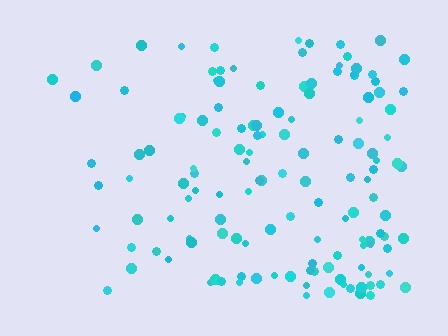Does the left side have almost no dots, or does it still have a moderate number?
Still a moderate number, just noticeably fewer than the right.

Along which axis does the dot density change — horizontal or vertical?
Horizontal.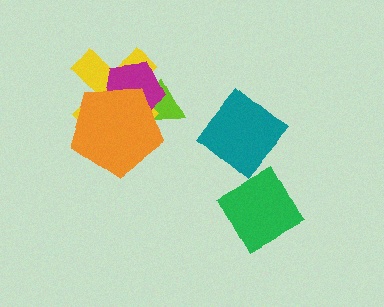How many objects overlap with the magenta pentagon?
3 objects overlap with the magenta pentagon.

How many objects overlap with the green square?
0 objects overlap with the green square.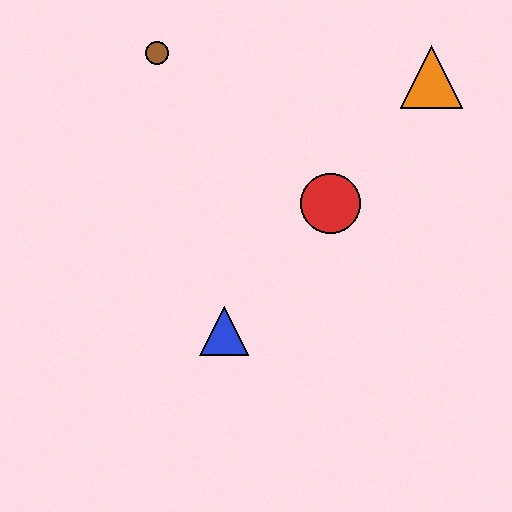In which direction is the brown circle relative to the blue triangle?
The brown circle is above the blue triangle.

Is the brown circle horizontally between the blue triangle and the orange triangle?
No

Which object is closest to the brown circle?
The red circle is closest to the brown circle.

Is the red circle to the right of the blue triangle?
Yes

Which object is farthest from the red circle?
The brown circle is farthest from the red circle.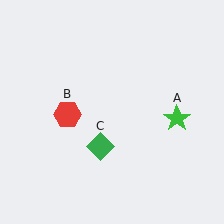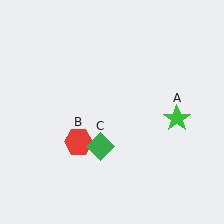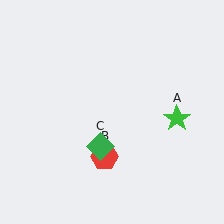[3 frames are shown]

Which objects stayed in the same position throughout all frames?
Green star (object A) and green diamond (object C) remained stationary.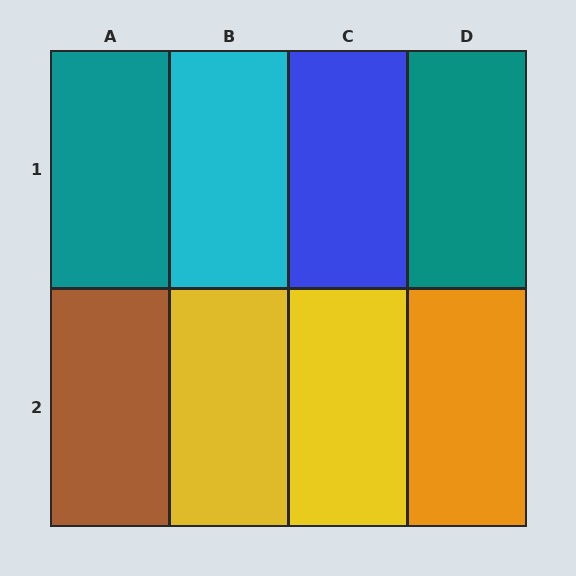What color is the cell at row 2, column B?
Yellow.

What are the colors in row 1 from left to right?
Teal, cyan, blue, teal.